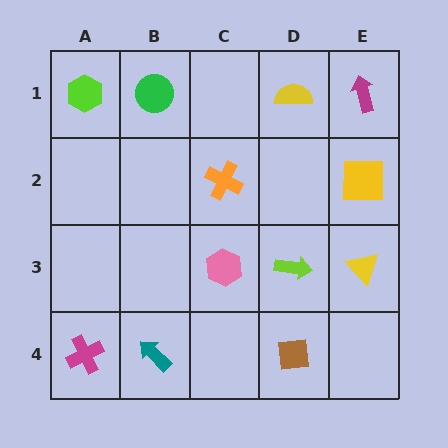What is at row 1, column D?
A yellow semicircle.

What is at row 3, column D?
A lime arrow.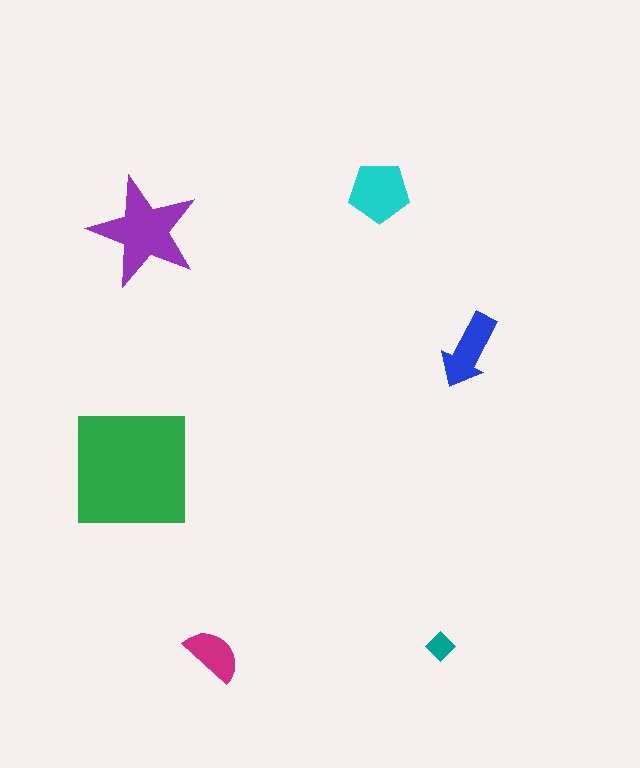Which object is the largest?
The green square.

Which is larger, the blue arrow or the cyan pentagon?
The cyan pentagon.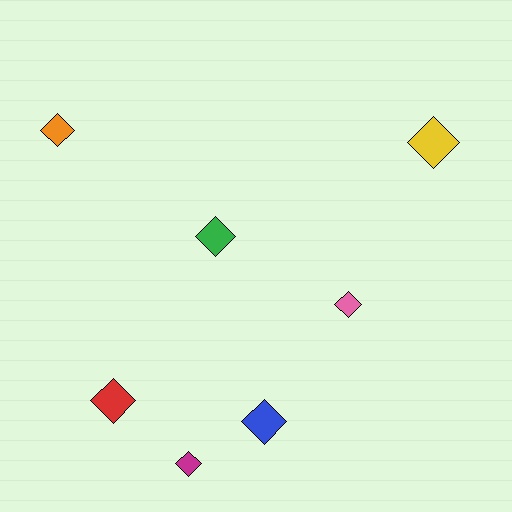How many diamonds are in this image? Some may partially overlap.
There are 7 diamonds.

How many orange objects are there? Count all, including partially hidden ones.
There is 1 orange object.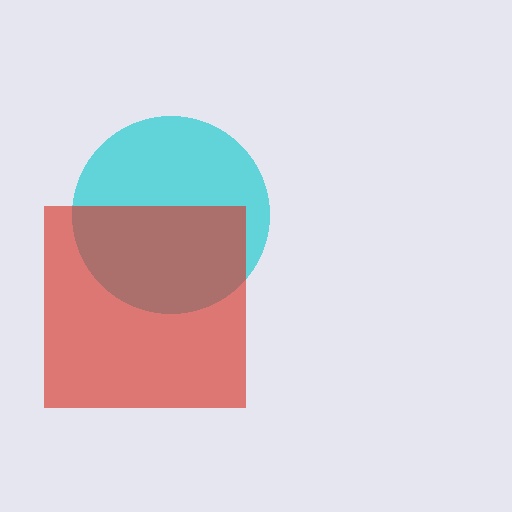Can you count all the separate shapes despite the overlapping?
Yes, there are 2 separate shapes.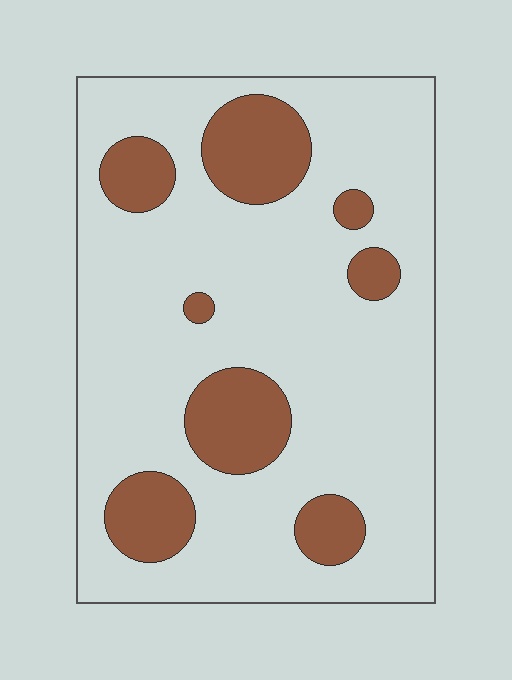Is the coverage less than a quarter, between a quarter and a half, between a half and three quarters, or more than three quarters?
Less than a quarter.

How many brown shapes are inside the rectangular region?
8.